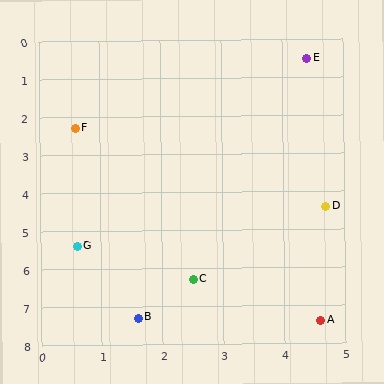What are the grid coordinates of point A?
Point A is at approximately (4.6, 7.4).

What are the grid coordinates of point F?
Point F is at approximately (0.6, 2.3).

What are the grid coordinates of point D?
Point D is at approximately (4.7, 4.4).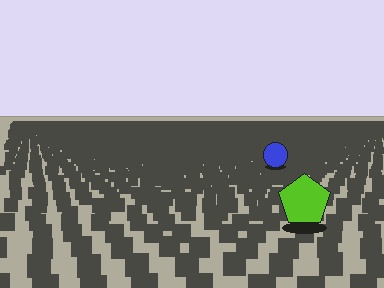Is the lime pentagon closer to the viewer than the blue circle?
Yes. The lime pentagon is closer — you can tell from the texture gradient: the ground texture is coarser near it.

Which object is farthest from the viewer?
The blue circle is farthest from the viewer. It appears smaller and the ground texture around it is denser.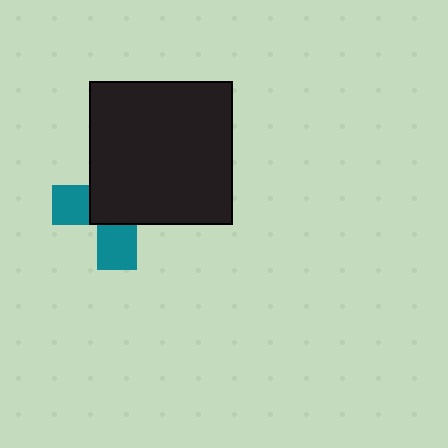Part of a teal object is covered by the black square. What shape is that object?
It is a cross.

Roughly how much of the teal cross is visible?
A small part of it is visible (roughly 37%).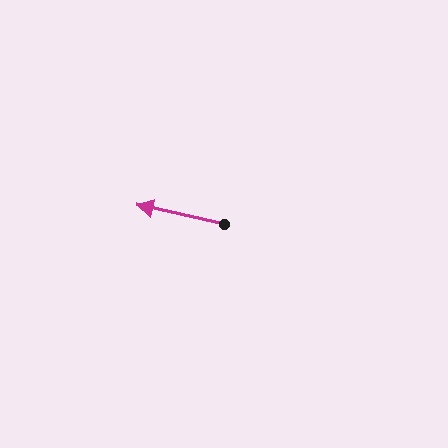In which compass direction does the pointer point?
West.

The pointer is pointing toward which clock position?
Roughly 9 o'clock.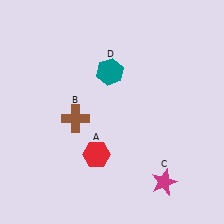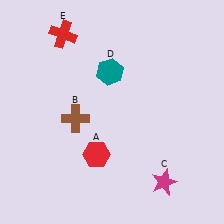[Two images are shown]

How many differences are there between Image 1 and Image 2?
There is 1 difference between the two images.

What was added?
A red cross (E) was added in Image 2.